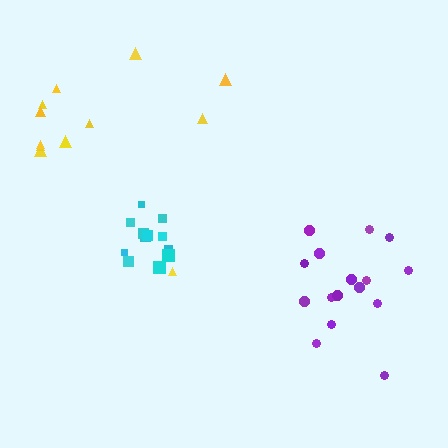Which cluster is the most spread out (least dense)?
Yellow.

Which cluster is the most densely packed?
Cyan.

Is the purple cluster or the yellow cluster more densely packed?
Purple.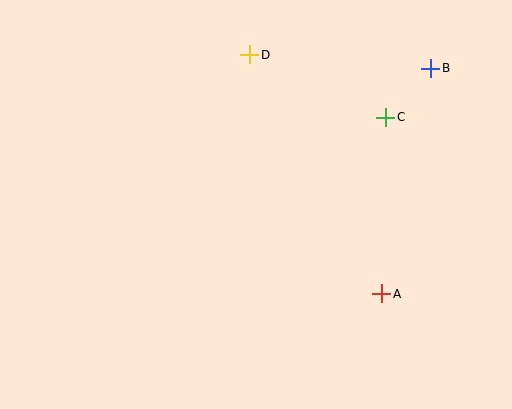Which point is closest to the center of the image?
Point D at (250, 55) is closest to the center.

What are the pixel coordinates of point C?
Point C is at (386, 117).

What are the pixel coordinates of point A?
Point A is at (382, 294).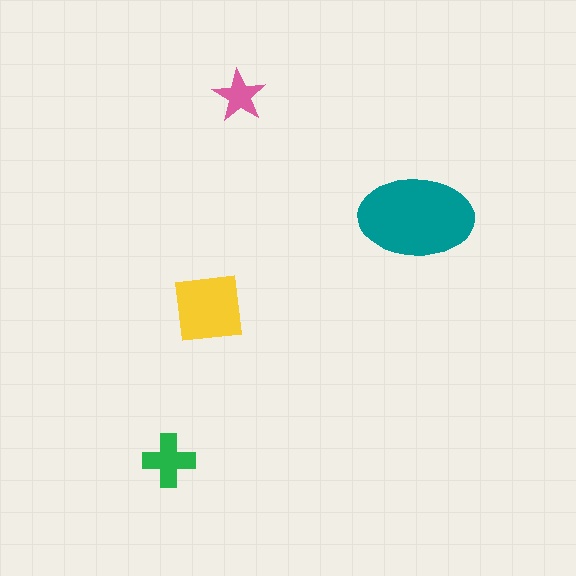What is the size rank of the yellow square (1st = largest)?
2nd.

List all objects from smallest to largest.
The pink star, the green cross, the yellow square, the teal ellipse.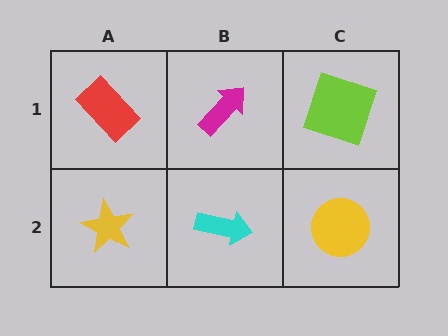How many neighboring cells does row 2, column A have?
2.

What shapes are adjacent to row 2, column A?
A red rectangle (row 1, column A), a cyan arrow (row 2, column B).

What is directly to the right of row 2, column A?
A cyan arrow.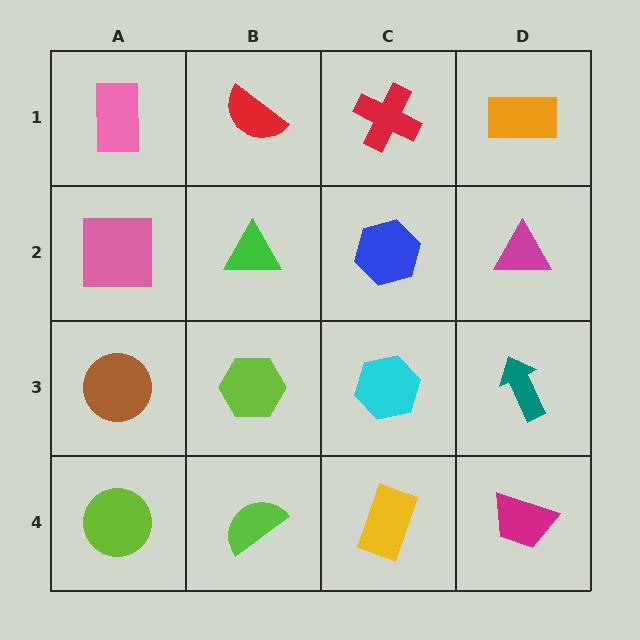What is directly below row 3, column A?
A lime circle.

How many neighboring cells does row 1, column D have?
2.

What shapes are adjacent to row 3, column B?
A green triangle (row 2, column B), a lime semicircle (row 4, column B), a brown circle (row 3, column A), a cyan hexagon (row 3, column C).